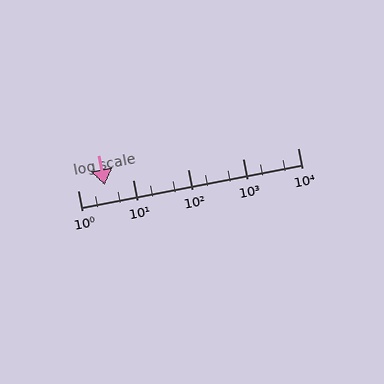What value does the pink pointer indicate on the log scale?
The pointer indicates approximately 3.1.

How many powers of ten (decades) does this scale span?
The scale spans 4 decades, from 1 to 10000.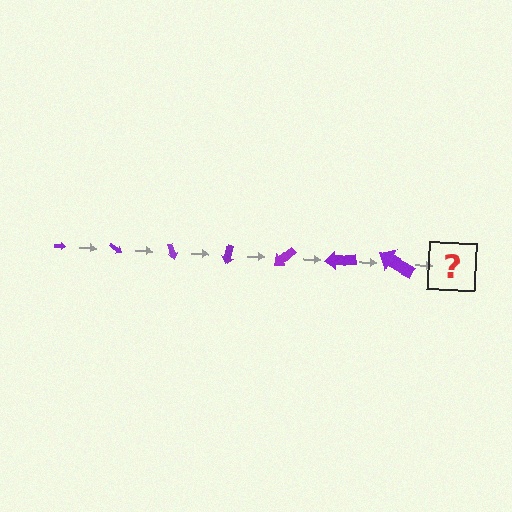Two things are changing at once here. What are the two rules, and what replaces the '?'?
The two rules are that the arrow grows larger each step and it rotates 35 degrees each step. The '?' should be an arrow, larger than the previous one and rotated 245 degrees from the start.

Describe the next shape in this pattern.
It should be an arrow, larger than the previous one and rotated 245 degrees from the start.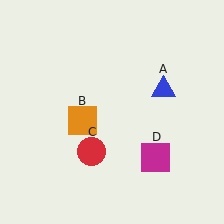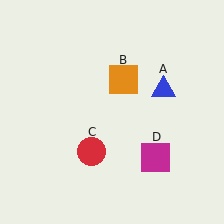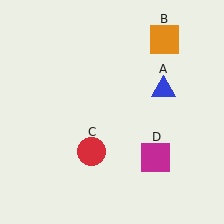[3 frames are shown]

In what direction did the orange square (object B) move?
The orange square (object B) moved up and to the right.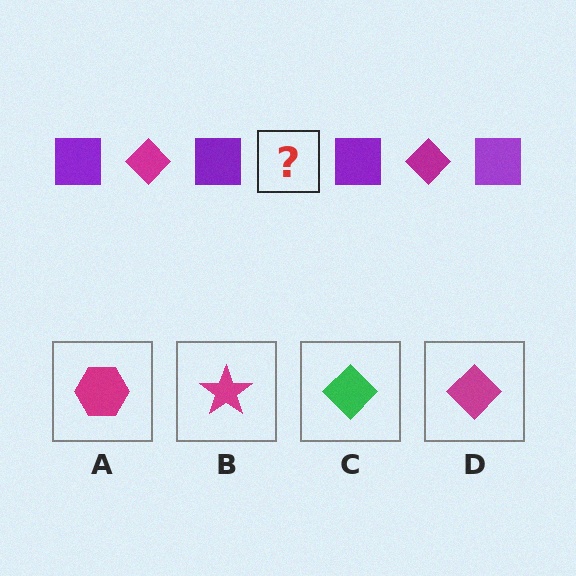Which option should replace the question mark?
Option D.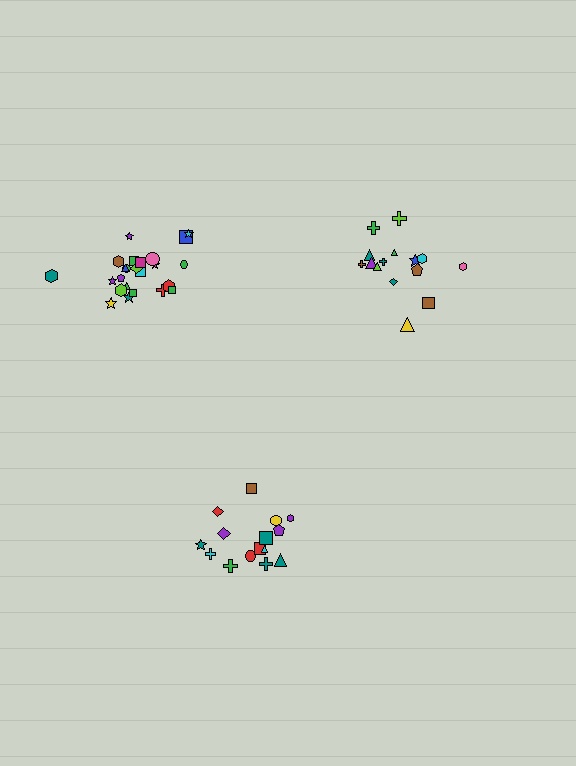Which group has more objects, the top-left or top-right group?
The top-left group.